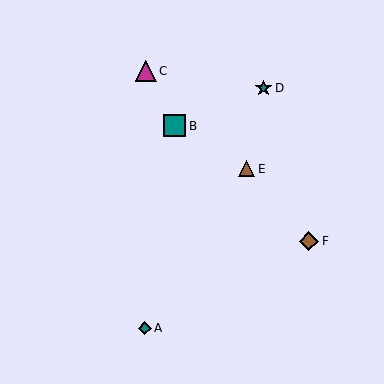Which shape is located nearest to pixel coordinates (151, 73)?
The magenta triangle (labeled C) at (146, 71) is nearest to that location.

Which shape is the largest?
The teal square (labeled B) is the largest.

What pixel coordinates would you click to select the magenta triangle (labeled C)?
Click at (146, 71) to select the magenta triangle C.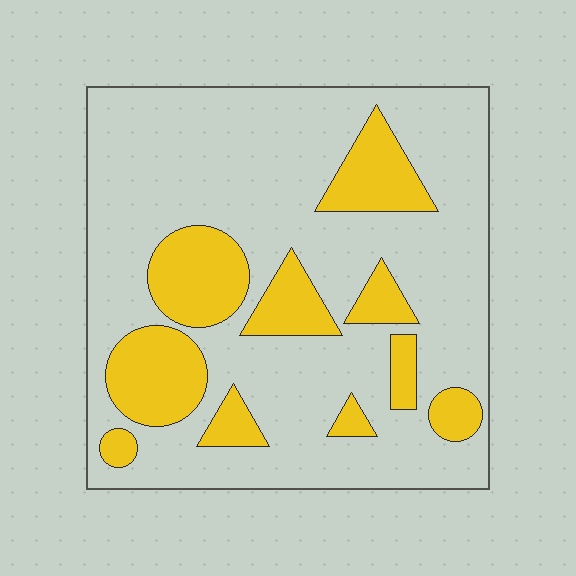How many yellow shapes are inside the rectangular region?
10.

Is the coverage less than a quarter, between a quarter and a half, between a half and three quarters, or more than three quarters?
Less than a quarter.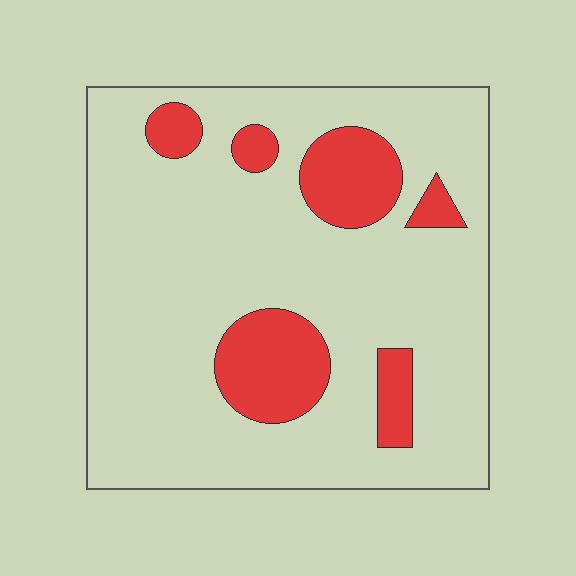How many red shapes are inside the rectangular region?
6.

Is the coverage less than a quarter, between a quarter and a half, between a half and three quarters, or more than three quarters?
Less than a quarter.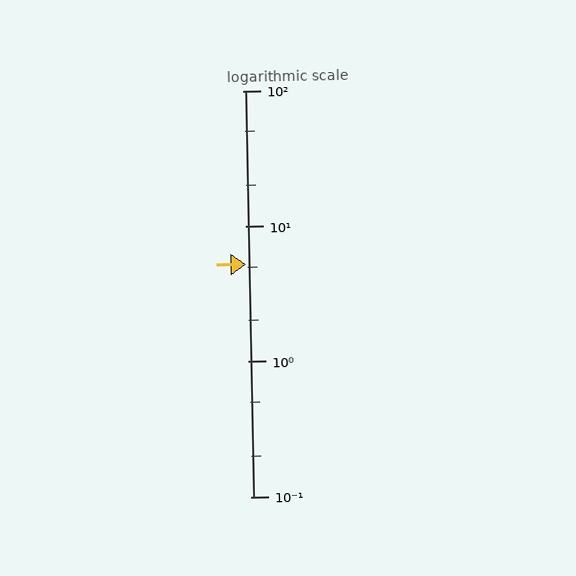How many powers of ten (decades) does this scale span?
The scale spans 3 decades, from 0.1 to 100.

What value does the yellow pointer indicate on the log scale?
The pointer indicates approximately 5.2.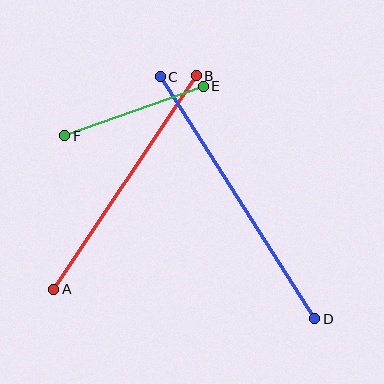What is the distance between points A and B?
The distance is approximately 256 pixels.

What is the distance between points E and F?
The distance is approximately 147 pixels.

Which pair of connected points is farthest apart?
Points C and D are farthest apart.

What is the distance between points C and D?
The distance is approximately 287 pixels.